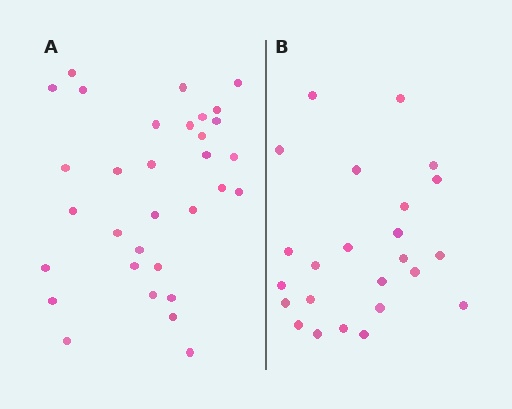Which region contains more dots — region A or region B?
Region A (the left region) has more dots.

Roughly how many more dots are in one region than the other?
Region A has roughly 8 or so more dots than region B.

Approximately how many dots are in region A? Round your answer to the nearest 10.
About 30 dots. (The exact count is 32, which rounds to 30.)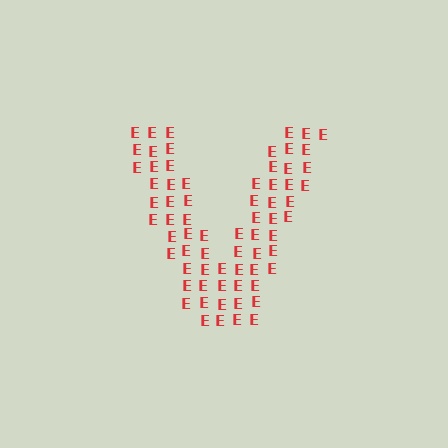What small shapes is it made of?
It is made of small letter E's.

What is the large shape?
The large shape is the letter V.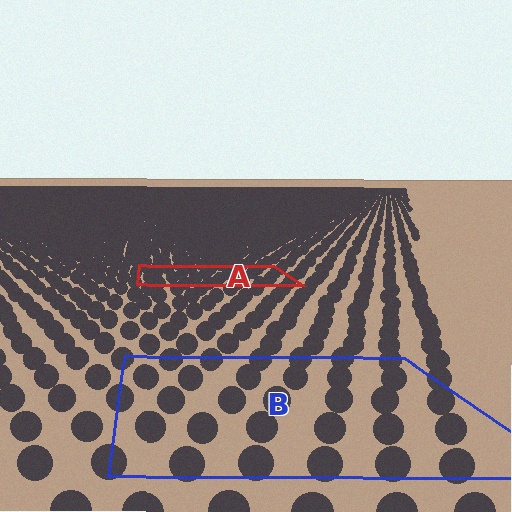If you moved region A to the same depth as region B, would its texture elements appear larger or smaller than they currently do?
They would appear larger. At a closer depth, the same texture elements are projected at a bigger on-screen size.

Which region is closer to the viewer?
Region B is closer. The texture elements there are larger and more spread out.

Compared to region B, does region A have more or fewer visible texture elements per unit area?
Region A has more texture elements per unit area — they are packed more densely because it is farther away.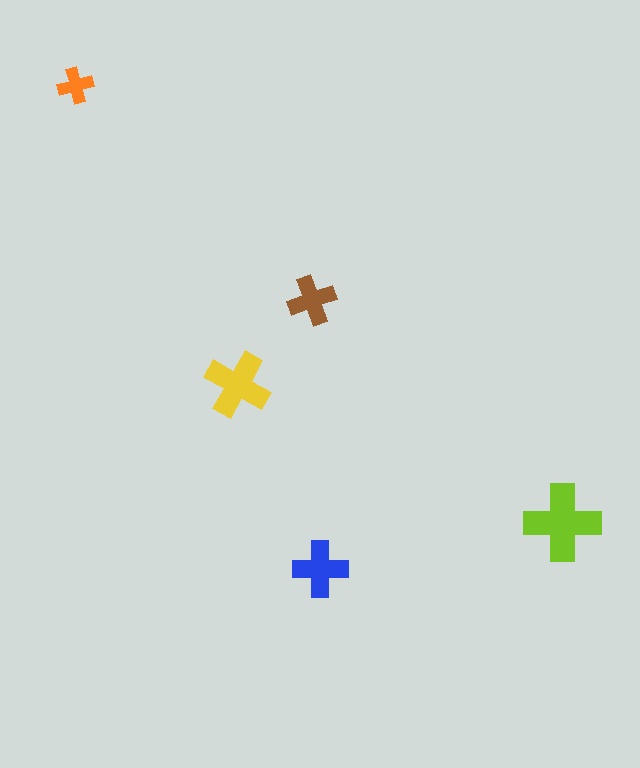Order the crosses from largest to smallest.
the lime one, the yellow one, the blue one, the brown one, the orange one.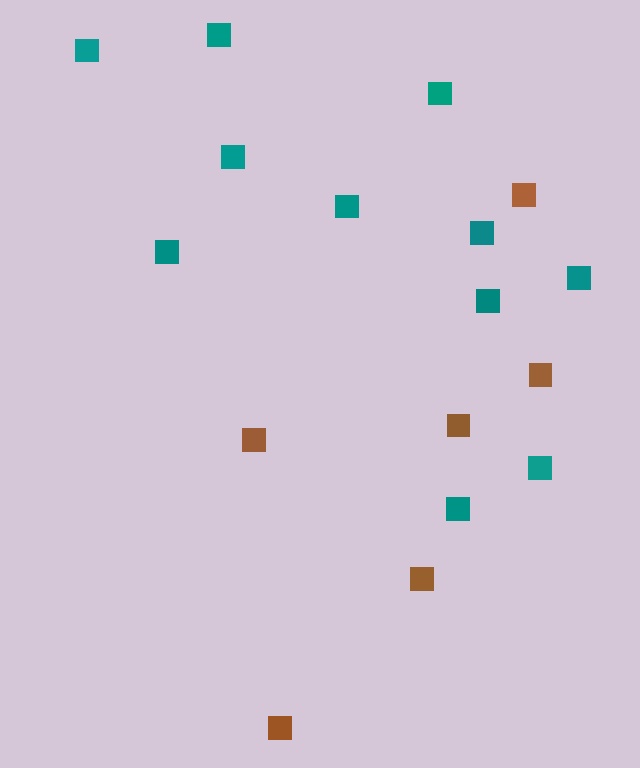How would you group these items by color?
There are 2 groups: one group of teal squares (11) and one group of brown squares (6).